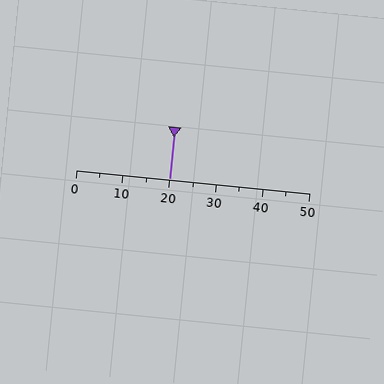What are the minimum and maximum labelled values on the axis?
The axis runs from 0 to 50.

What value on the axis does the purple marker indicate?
The marker indicates approximately 20.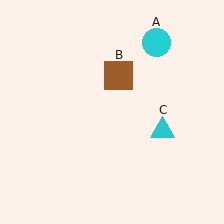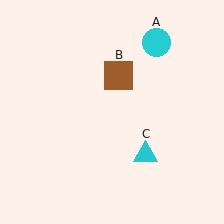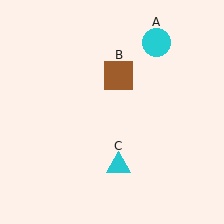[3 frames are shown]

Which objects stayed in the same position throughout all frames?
Cyan circle (object A) and brown square (object B) remained stationary.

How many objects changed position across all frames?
1 object changed position: cyan triangle (object C).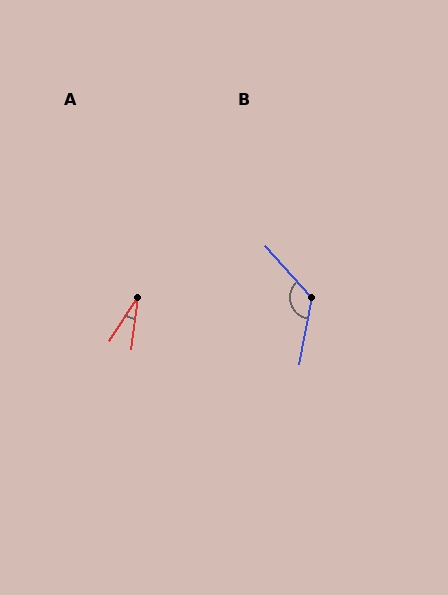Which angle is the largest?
B, at approximately 128 degrees.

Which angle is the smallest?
A, at approximately 26 degrees.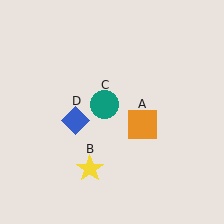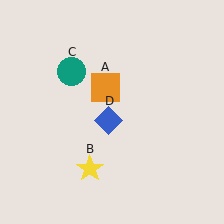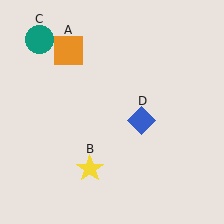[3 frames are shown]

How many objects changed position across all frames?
3 objects changed position: orange square (object A), teal circle (object C), blue diamond (object D).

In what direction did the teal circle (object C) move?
The teal circle (object C) moved up and to the left.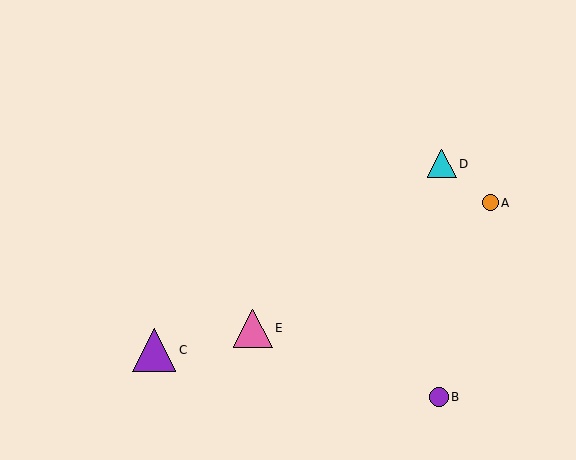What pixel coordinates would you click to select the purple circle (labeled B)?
Click at (439, 397) to select the purple circle B.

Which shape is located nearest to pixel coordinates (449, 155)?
The cyan triangle (labeled D) at (442, 164) is nearest to that location.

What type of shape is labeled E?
Shape E is a pink triangle.